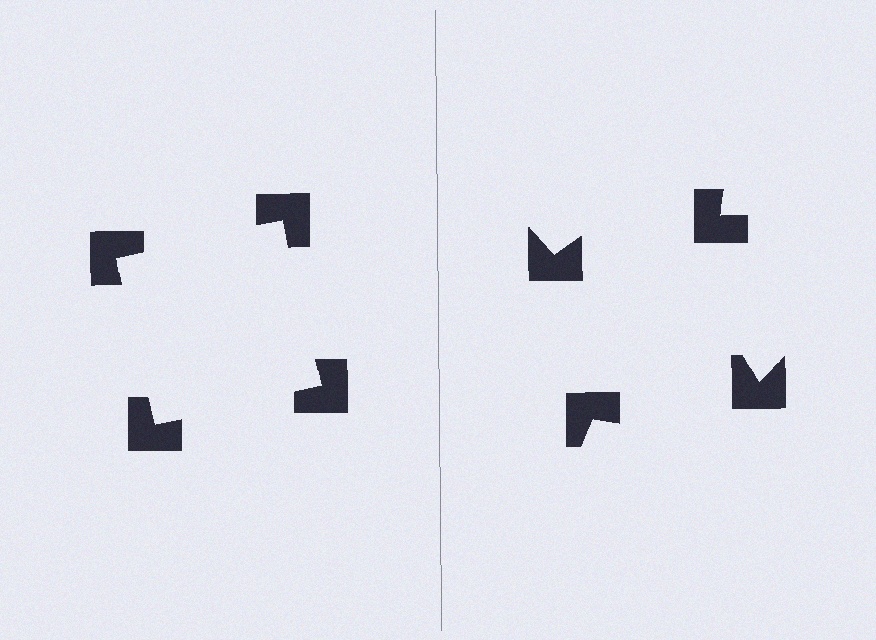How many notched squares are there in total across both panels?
8 — 4 on each side.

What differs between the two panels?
The notched squares are positioned identically on both sides; only the wedge orientations differ. On the left they align to a square; on the right they are misaligned.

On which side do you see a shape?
An illusory square appears on the left side. On the right side the wedge cuts are rotated, so no coherent shape forms.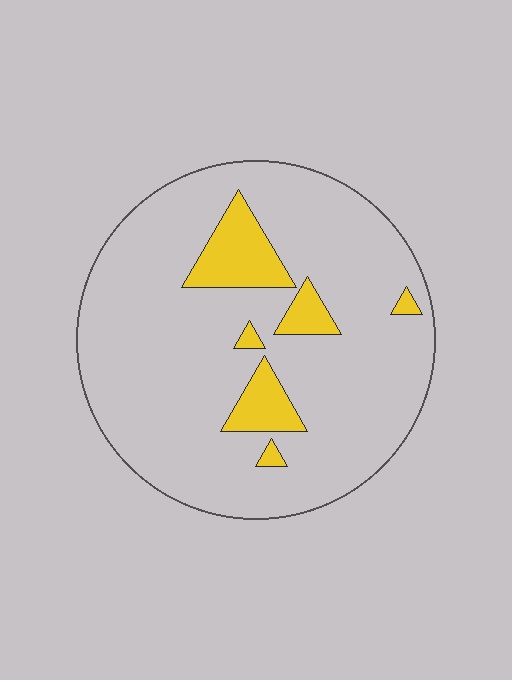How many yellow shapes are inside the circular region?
6.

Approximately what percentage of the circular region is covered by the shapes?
Approximately 15%.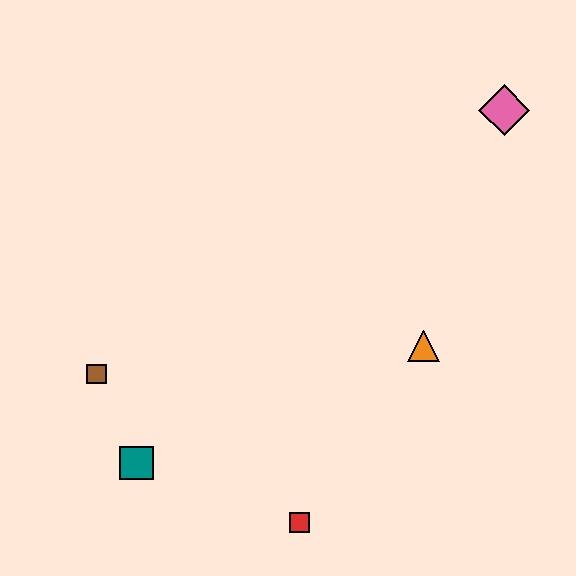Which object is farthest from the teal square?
The pink diamond is farthest from the teal square.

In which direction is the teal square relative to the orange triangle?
The teal square is to the left of the orange triangle.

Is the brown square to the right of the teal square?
No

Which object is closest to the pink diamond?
The orange triangle is closest to the pink diamond.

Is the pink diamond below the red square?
No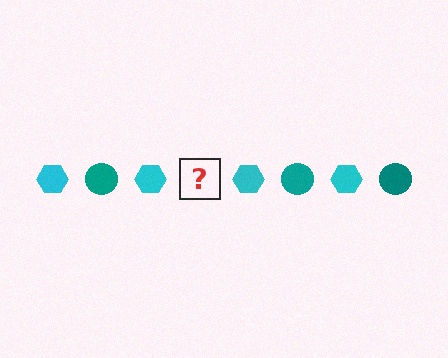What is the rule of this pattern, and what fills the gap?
The rule is that the pattern alternates between cyan hexagon and teal circle. The gap should be filled with a teal circle.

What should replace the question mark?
The question mark should be replaced with a teal circle.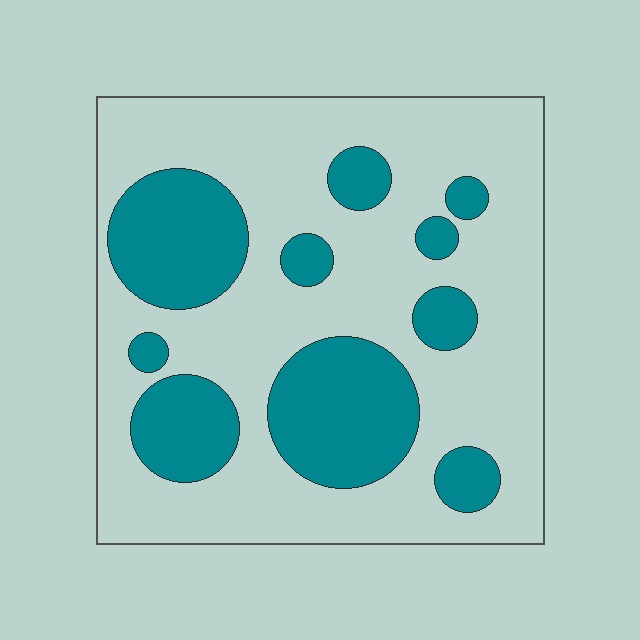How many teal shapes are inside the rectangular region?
10.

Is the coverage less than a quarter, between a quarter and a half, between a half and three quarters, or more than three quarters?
Between a quarter and a half.